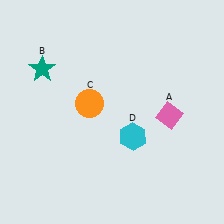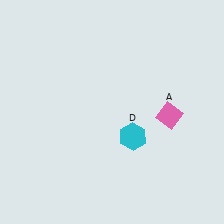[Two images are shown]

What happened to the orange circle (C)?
The orange circle (C) was removed in Image 2. It was in the top-left area of Image 1.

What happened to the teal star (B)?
The teal star (B) was removed in Image 2. It was in the top-left area of Image 1.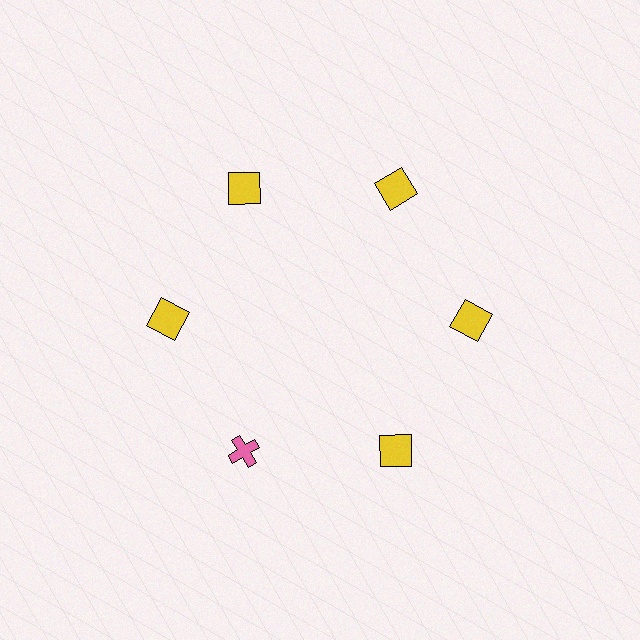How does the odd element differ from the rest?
It differs in both color (pink instead of yellow) and shape (cross instead of square).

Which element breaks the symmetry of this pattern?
The pink cross at roughly the 7 o'clock position breaks the symmetry. All other shapes are yellow squares.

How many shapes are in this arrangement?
There are 6 shapes arranged in a ring pattern.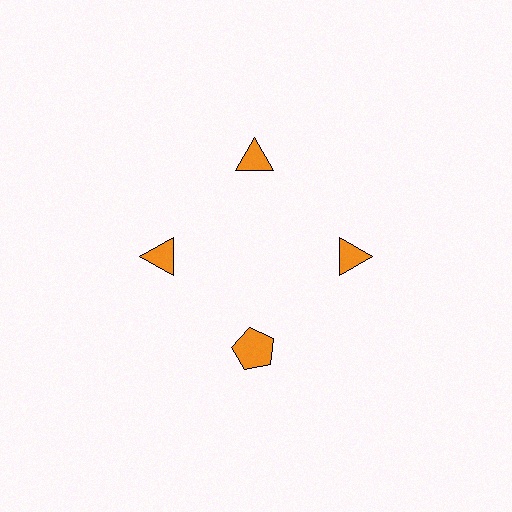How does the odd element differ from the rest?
It has a different shape: pentagon instead of triangle.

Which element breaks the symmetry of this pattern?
The orange pentagon at roughly the 6 o'clock position breaks the symmetry. All other shapes are orange triangles.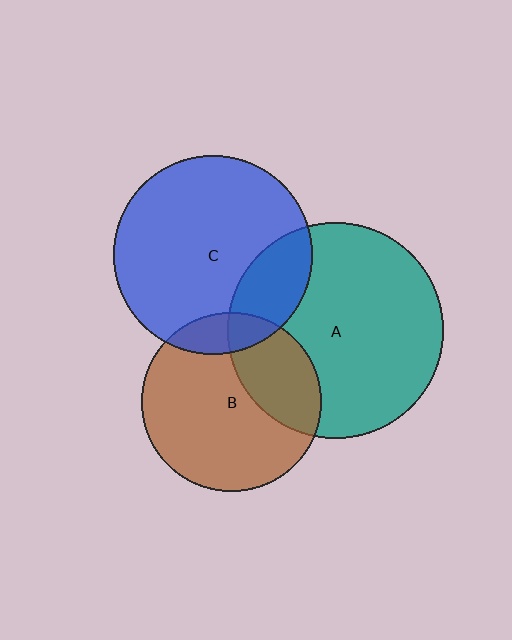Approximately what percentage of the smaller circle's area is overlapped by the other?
Approximately 20%.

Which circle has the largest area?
Circle A (teal).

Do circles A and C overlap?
Yes.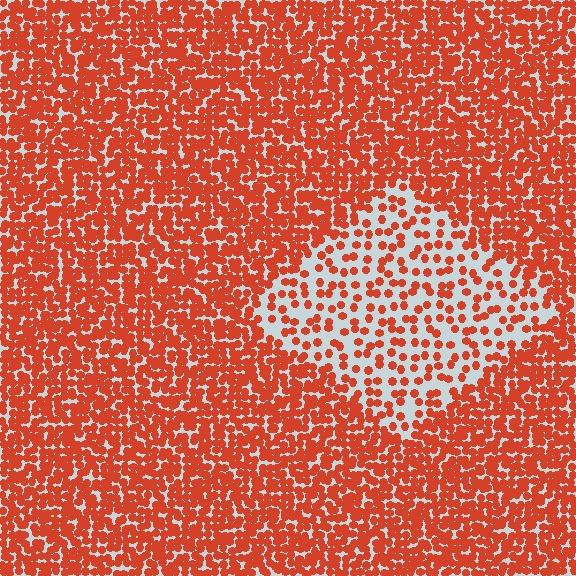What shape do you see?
I see a diamond.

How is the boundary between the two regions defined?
The boundary is defined by a change in element density (approximately 2.5x ratio). All elements are the same color, size, and shape.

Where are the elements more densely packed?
The elements are more densely packed outside the diamond boundary.